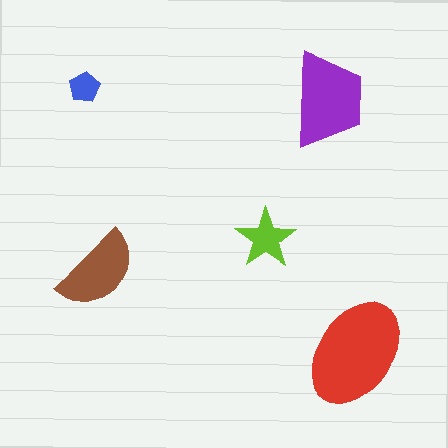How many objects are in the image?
There are 5 objects in the image.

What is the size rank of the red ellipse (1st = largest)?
1st.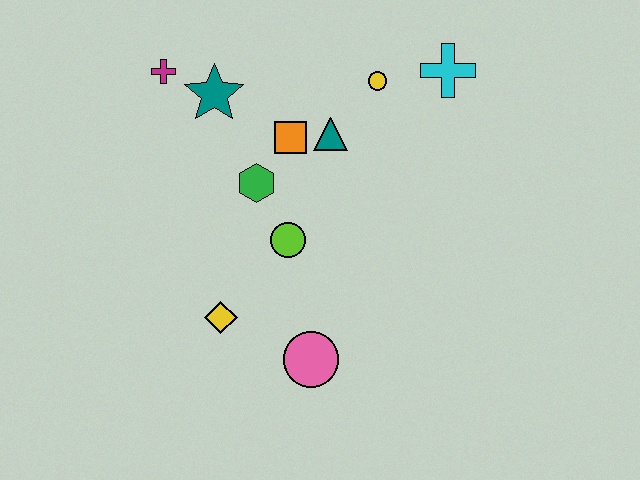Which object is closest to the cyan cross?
The yellow circle is closest to the cyan cross.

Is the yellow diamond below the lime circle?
Yes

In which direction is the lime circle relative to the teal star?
The lime circle is below the teal star.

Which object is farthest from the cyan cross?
The yellow diamond is farthest from the cyan cross.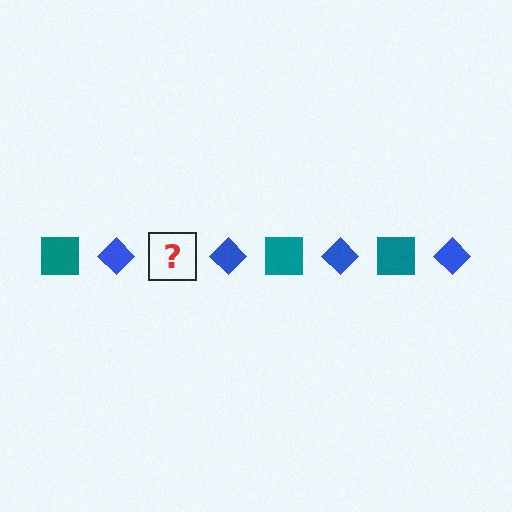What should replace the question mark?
The question mark should be replaced with a teal square.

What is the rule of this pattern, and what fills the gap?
The rule is that the pattern alternates between teal square and blue diamond. The gap should be filled with a teal square.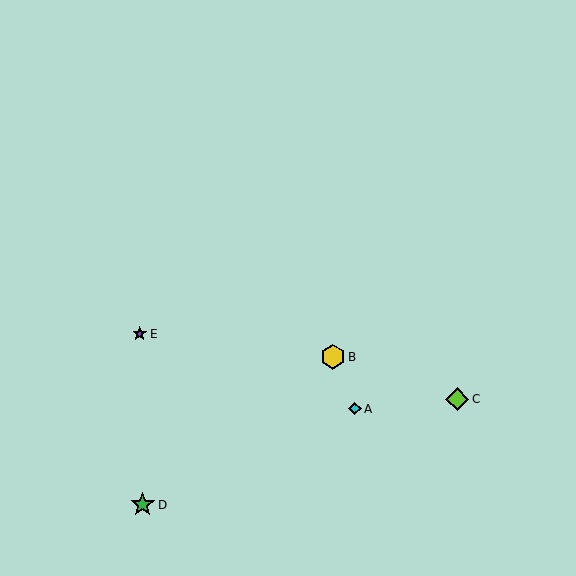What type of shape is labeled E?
Shape E is a purple star.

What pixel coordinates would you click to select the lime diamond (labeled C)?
Click at (457, 399) to select the lime diamond C.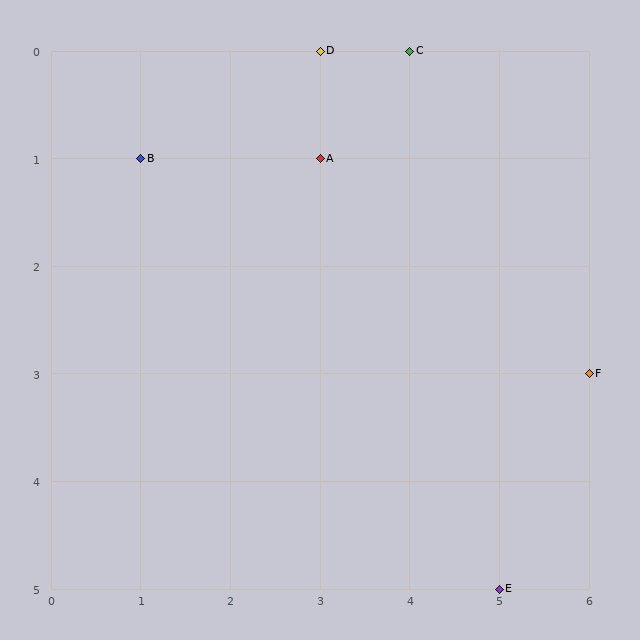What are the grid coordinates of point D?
Point D is at grid coordinates (3, 0).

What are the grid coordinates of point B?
Point B is at grid coordinates (1, 1).